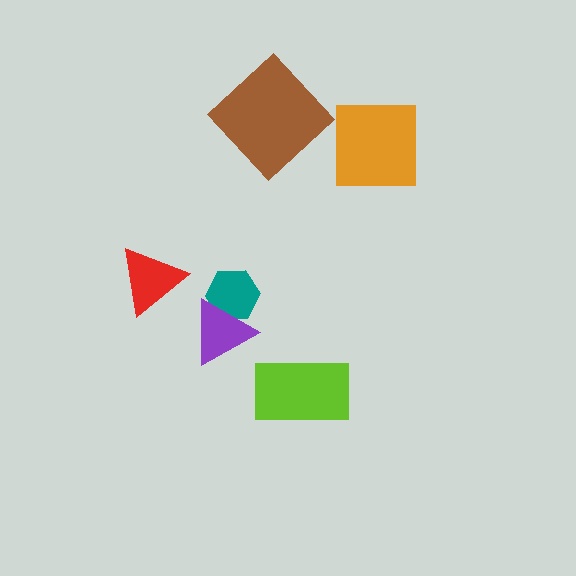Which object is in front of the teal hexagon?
The purple triangle is in front of the teal hexagon.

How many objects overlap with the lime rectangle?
0 objects overlap with the lime rectangle.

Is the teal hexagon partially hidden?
Yes, it is partially covered by another shape.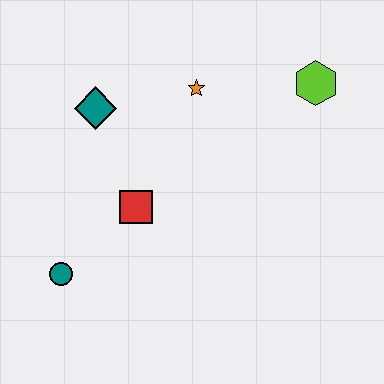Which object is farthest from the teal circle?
The lime hexagon is farthest from the teal circle.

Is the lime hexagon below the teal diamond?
No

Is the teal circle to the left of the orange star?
Yes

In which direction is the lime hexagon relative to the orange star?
The lime hexagon is to the right of the orange star.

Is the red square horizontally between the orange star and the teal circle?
Yes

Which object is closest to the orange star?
The teal diamond is closest to the orange star.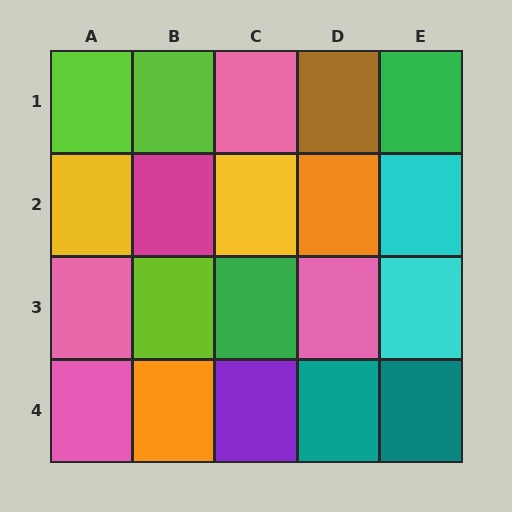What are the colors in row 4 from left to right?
Pink, orange, purple, teal, teal.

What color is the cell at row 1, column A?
Lime.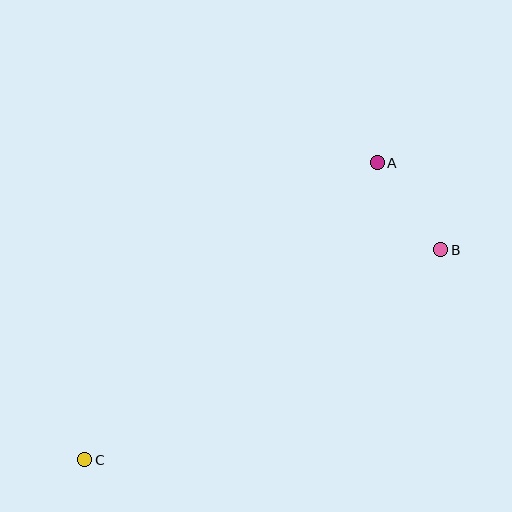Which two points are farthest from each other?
Points A and C are farthest from each other.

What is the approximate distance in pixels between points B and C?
The distance between B and C is approximately 413 pixels.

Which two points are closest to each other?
Points A and B are closest to each other.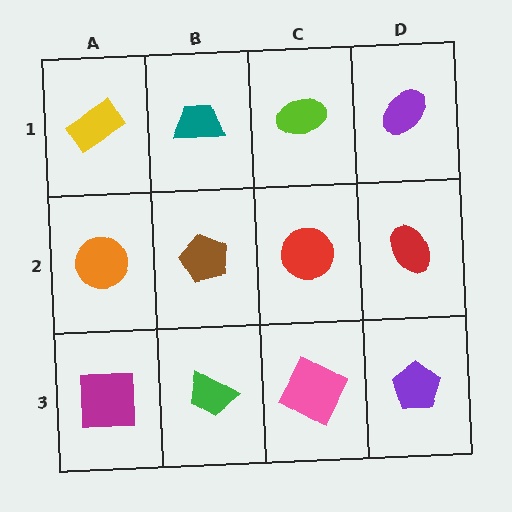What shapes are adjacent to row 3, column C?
A red circle (row 2, column C), a green trapezoid (row 3, column B), a purple pentagon (row 3, column D).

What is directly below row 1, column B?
A brown pentagon.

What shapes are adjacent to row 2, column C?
A lime ellipse (row 1, column C), a pink square (row 3, column C), a brown pentagon (row 2, column B), a red ellipse (row 2, column D).